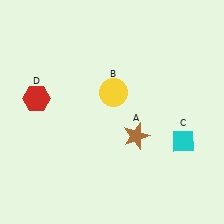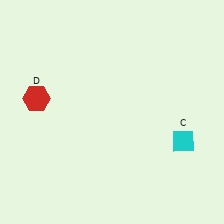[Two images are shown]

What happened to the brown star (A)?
The brown star (A) was removed in Image 2. It was in the bottom-right area of Image 1.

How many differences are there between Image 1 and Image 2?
There are 2 differences between the two images.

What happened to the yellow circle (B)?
The yellow circle (B) was removed in Image 2. It was in the top-right area of Image 1.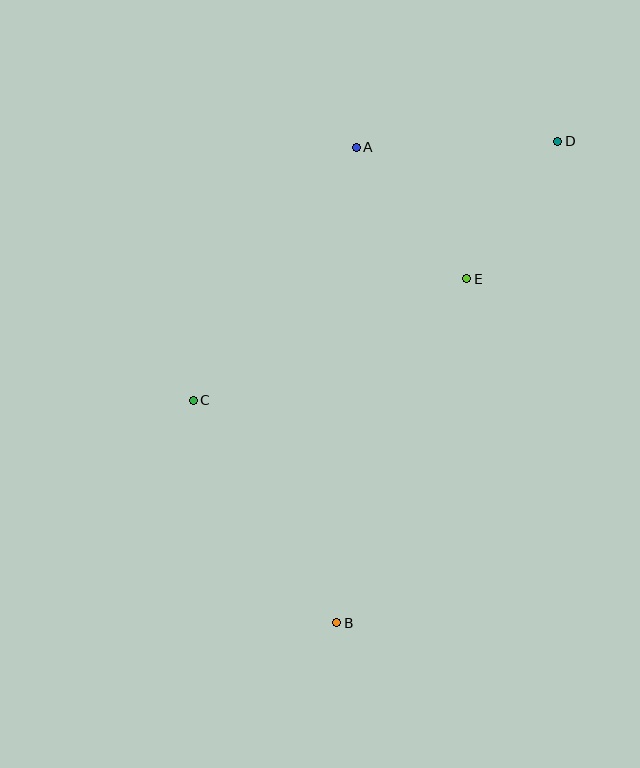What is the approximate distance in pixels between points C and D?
The distance between C and D is approximately 447 pixels.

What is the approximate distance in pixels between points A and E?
The distance between A and E is approximately 172 pixels.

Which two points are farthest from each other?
Points B and D are farthest from each other.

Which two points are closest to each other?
Points D and E are closest to each other.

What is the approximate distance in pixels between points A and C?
The distance between A and C is approximately 301 pixels.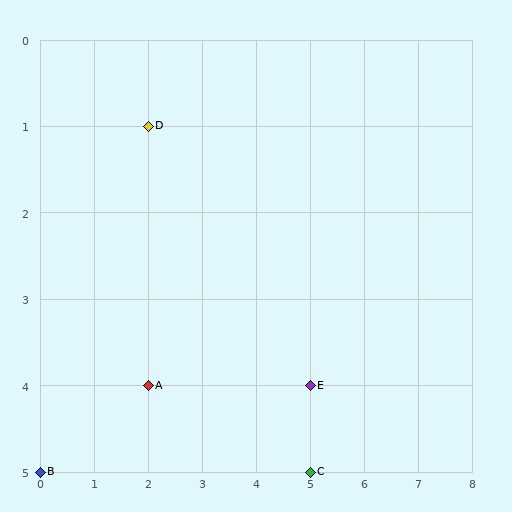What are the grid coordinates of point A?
Point A is at grid coordinates (2, 4).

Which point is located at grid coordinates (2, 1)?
Point D is at (2, 1).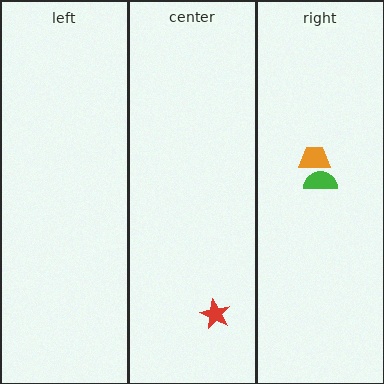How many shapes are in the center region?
1.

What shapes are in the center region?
The red star.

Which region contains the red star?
The center region.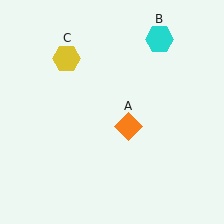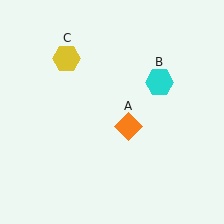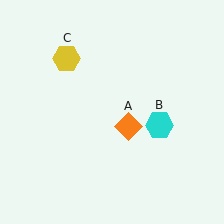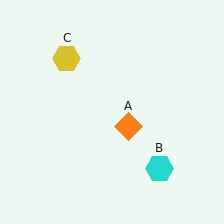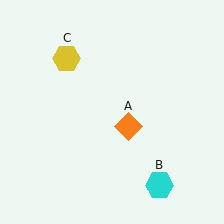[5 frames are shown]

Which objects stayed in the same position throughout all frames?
Orange diamond (object A) and yellow hexagon (object C) remained stationary.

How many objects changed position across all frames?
1 object changed position: cyan hexagon (object B).